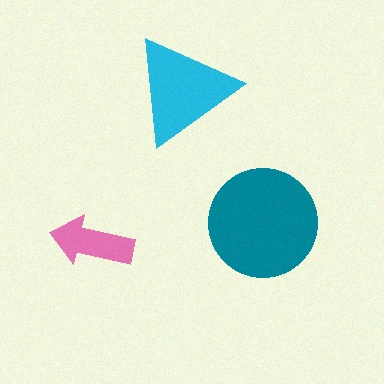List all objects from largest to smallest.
The teal circle, the cyan triangle, the pink arrow.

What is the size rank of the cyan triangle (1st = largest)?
2nd.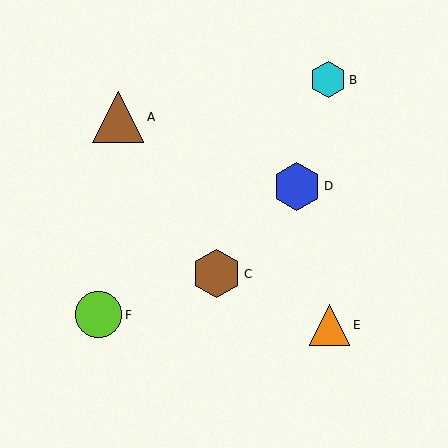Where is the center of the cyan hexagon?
The center of the cyan hexagon is at (328, 80).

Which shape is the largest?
The brown triangle (labeled A) is the largest.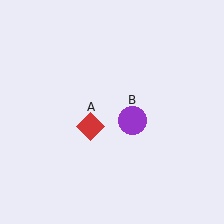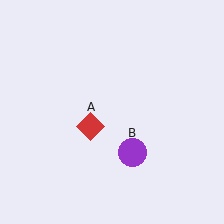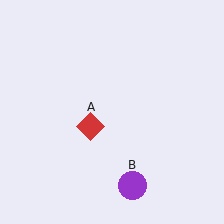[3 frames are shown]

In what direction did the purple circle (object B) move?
The purple circle (object B) moved down.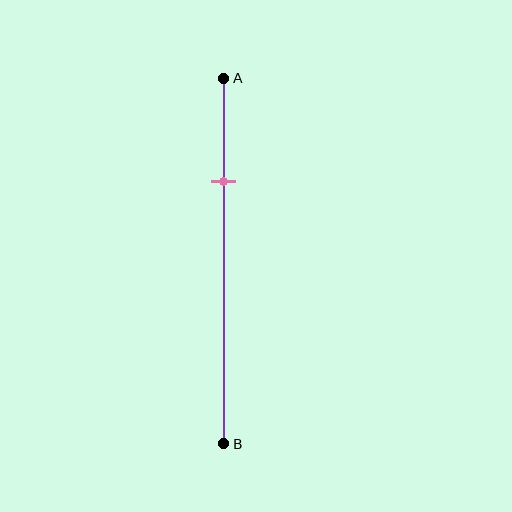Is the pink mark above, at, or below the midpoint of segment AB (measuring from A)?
The pink mark is above the midpoint of segment AB.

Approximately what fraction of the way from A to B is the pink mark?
The pink mark is approximately 30% of the way from A to B.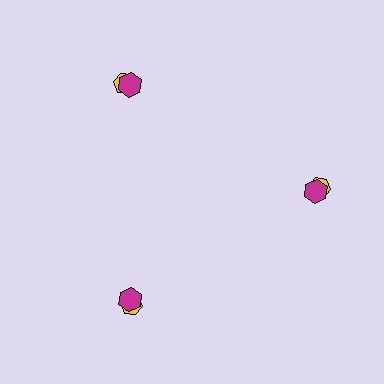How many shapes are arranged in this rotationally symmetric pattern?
There are 6 shapes, arranged in 3 groups of 2.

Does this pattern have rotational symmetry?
Yes, this pattern has 3-fold rotational symmetry. It looks the same after rotating 120 degrees around the center.